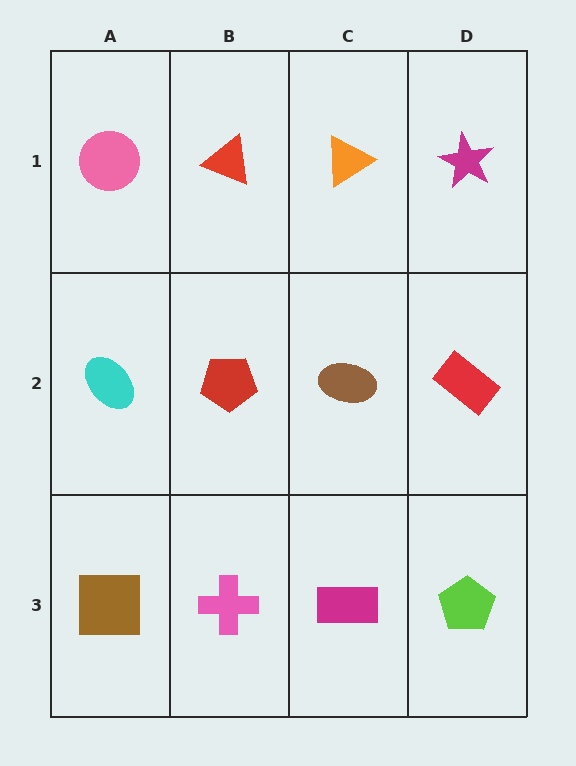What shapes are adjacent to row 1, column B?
A red pentagon (row 2, column B), a pink circle (row 1, column A), an orange triangle (row 1, column C).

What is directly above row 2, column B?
A red triangle.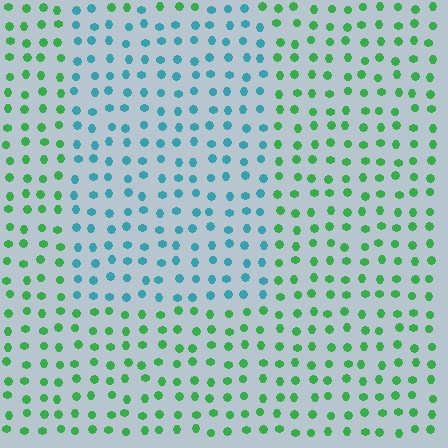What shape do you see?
I see a rectangle.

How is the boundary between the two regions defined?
The boundary is defined purely by a slight shift in hue (about 57 degrees). Spacing, size, and orientation are identical on both sides.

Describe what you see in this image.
The image is filled with small green elements in a uniform arrangement. A rectangle-shaped region is visible where the elements are tinted to a slightly different hue, forming a subtle color boundary.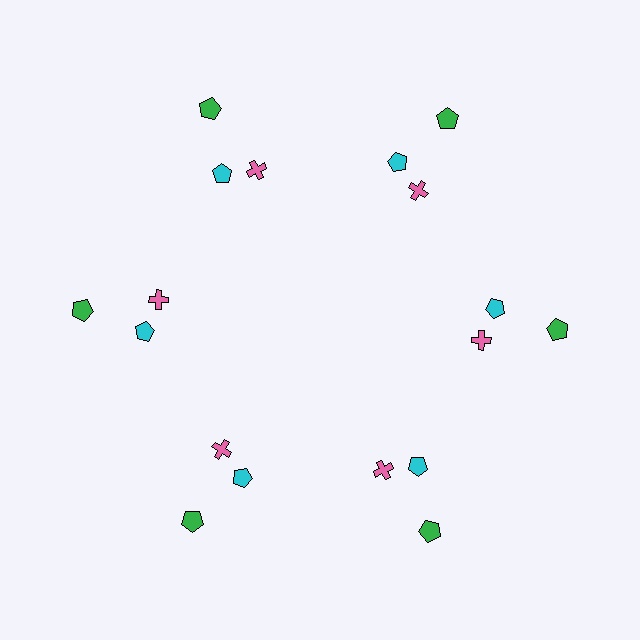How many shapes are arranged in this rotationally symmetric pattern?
There are 18 shapes, arranged in 6 groups of 3.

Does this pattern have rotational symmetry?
Yes, this pattern has 6-fold rotational symmetry. It looks the same after rotating 60 degrees around the center.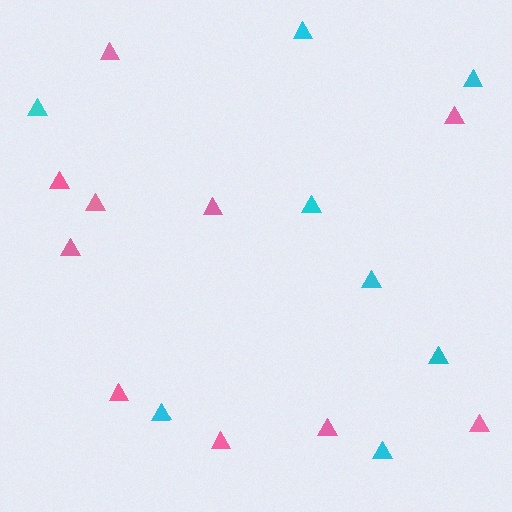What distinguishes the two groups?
There are 2 groups: one group of cyan triangles (8) and one group of pink triangles (10).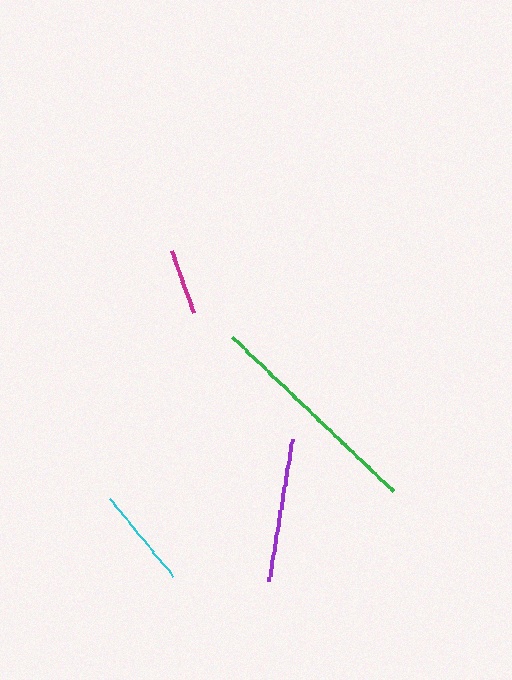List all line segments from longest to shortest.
From longest to shortest: green, purple, cyan, magenta.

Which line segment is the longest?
The green line is the longest at approximately 223 pixels.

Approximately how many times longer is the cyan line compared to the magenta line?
The cyan line is approximately 1.5 times the length of the magenta line.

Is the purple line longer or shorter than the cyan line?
The purple line is longer than the cyan line.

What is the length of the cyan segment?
The cyan segment is approximately 101 pixels long.